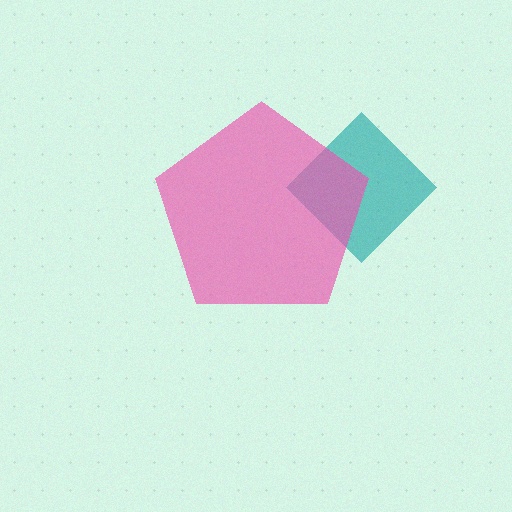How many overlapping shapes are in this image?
There are 2 overlapping shapes in the image.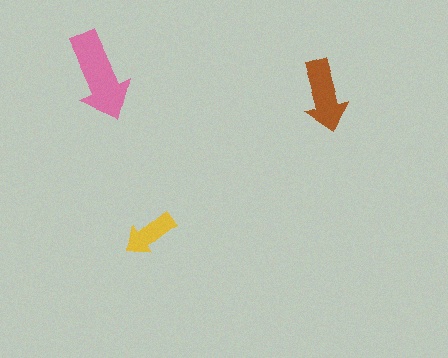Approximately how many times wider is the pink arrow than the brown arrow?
About 1.5 times wider.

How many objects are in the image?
There are 3 objects in the image.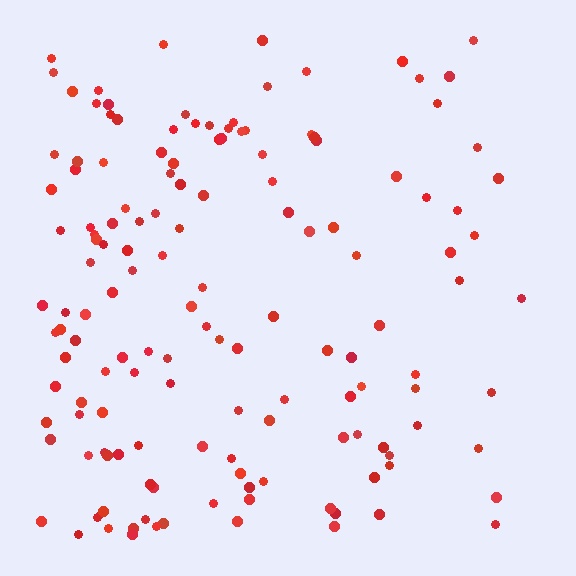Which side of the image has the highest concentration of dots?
The left.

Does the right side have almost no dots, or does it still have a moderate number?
Still a moderate number, just noticeably fewer than the left.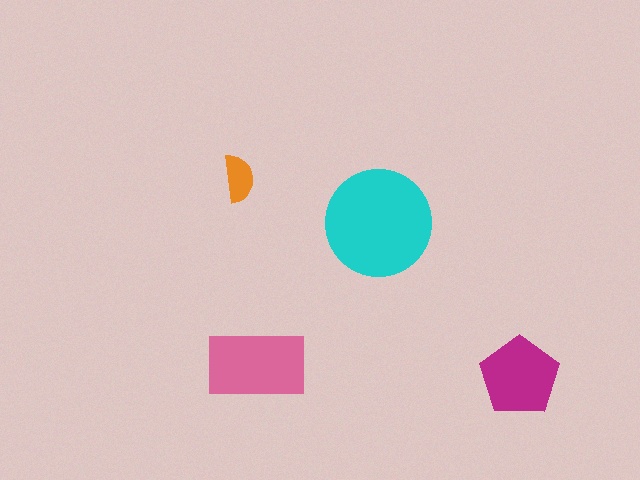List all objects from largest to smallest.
The cyan circle, the pink rectangle, the magenta pentagon, the orange semicircle.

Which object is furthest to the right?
The magenta pentagon is rightmost.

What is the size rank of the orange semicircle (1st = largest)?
4th.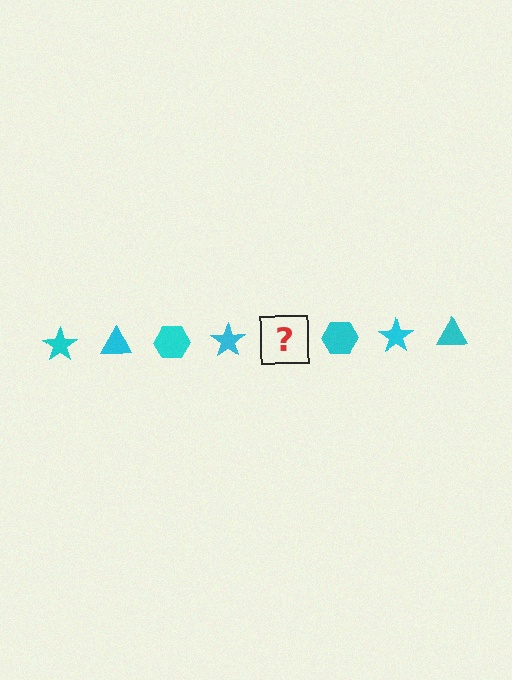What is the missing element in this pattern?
The missing element is a cyan triangle.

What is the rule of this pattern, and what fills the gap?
The rule is that the pattern cycles through star, triangle, hexagon shapes in cyan. The gap should be filled with a cyan triangle.